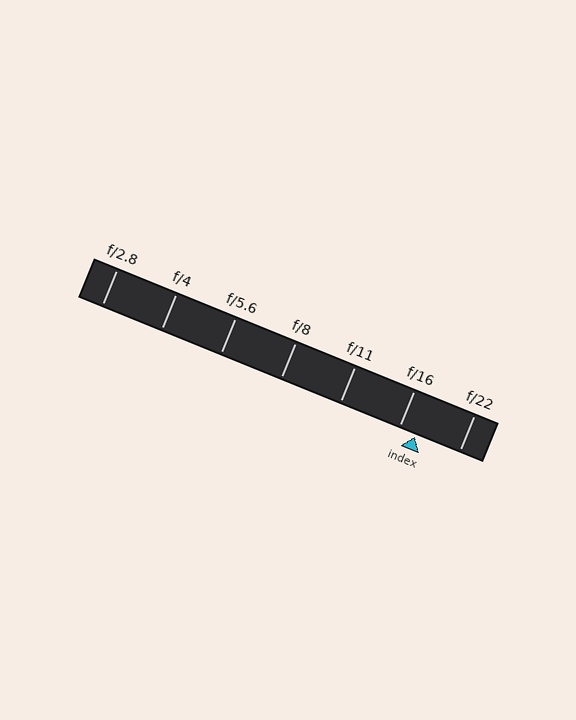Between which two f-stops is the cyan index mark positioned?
The index mark is between f/16 and f/22.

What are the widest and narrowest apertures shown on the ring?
The widest aperture shown is f/2.8 and the narrowest is f/22.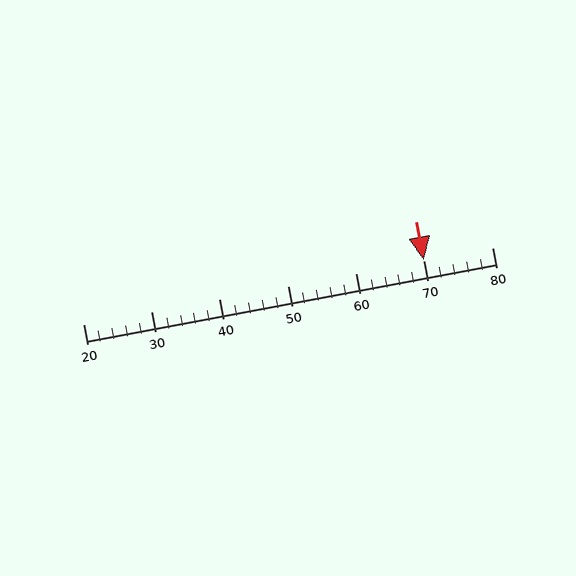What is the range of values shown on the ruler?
The ruler shows values from 20 to 80.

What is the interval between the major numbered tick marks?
The major tick marks are spaced 10 units apart.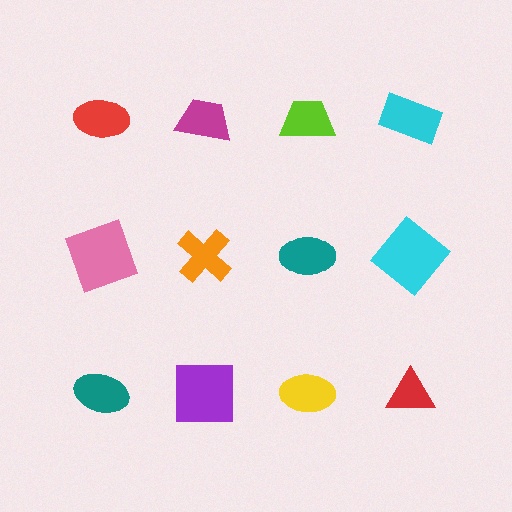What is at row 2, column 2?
An orange cross.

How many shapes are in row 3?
4 shapes.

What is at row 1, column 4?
A cyan rectangle.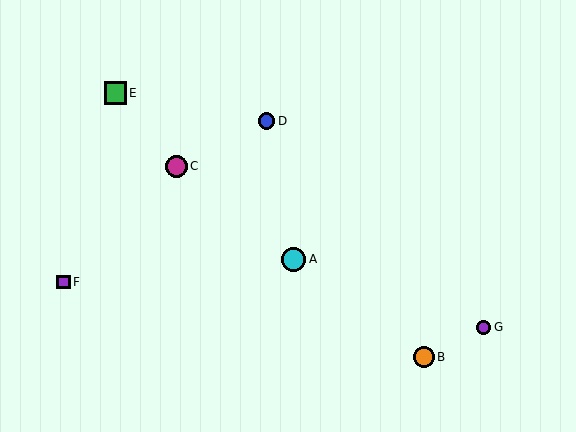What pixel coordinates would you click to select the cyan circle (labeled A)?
Click at (294, 259) to select the cyan circle A.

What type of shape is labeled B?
Shape B is an orange circle.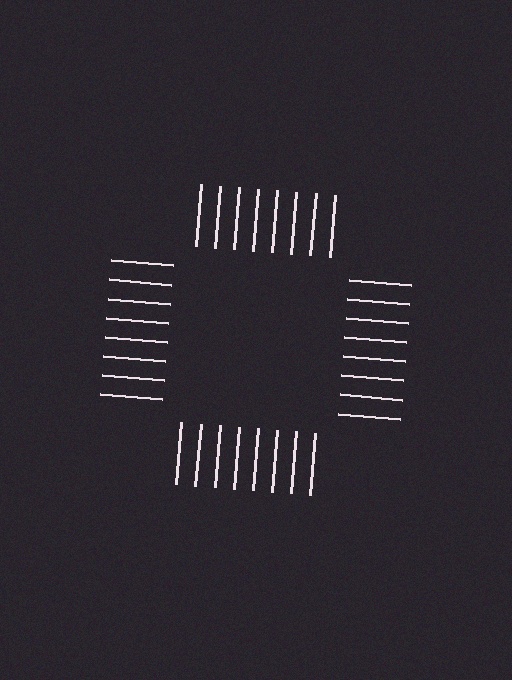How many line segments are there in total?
32 — 8 along each of the 4 edges.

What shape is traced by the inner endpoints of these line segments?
An illusory square — the line segments terminate on its edges but no continuous stroke is drawn.